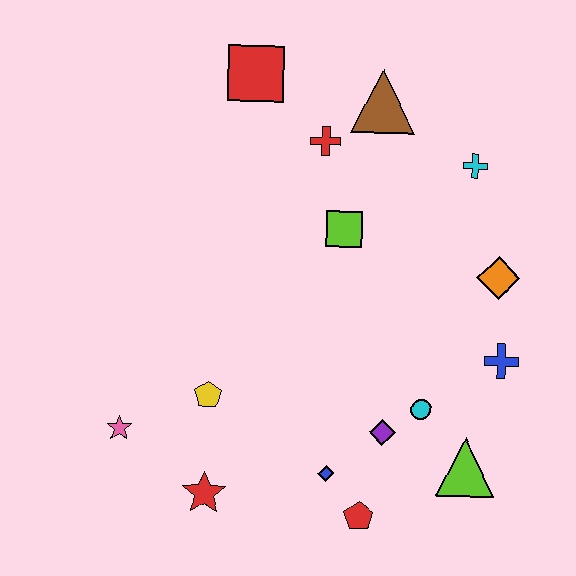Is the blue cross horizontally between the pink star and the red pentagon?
No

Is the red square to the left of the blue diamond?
Yes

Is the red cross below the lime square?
No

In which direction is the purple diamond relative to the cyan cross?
The purple diamond is below the cyan cross.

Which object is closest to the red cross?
The brown triangle is closest to the red cross.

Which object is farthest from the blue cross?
The pink star is farthest from the blue cross.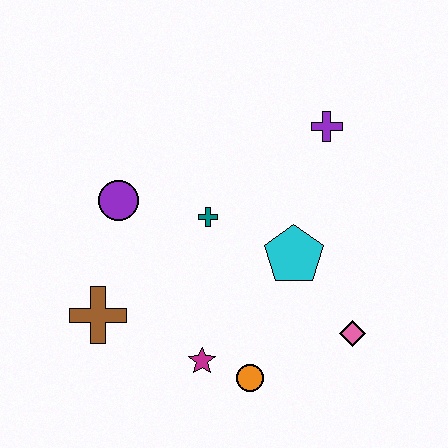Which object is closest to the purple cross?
The cyan pentagon is closest to the purple cross.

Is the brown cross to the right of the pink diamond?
No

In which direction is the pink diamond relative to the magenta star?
The pink diamond is to the right of the magenta star.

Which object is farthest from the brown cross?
The purple cross is farthest from the brown cross.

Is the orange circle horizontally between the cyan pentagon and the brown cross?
Yes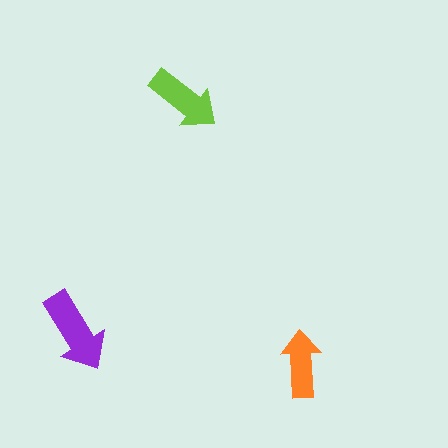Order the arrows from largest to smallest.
the purple one, the lime one, the orange one.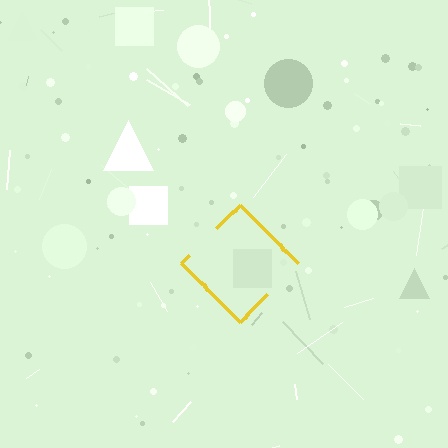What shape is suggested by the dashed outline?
The dashed outline suggests a diamond.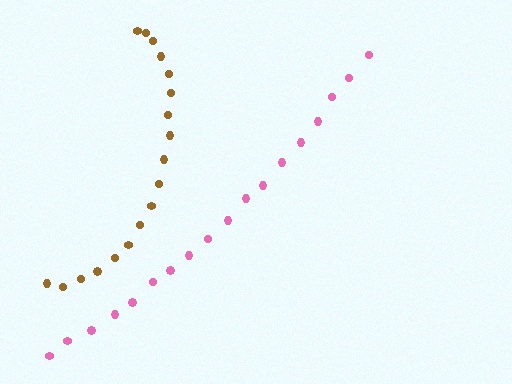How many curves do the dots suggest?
There are 2 distinct paths.